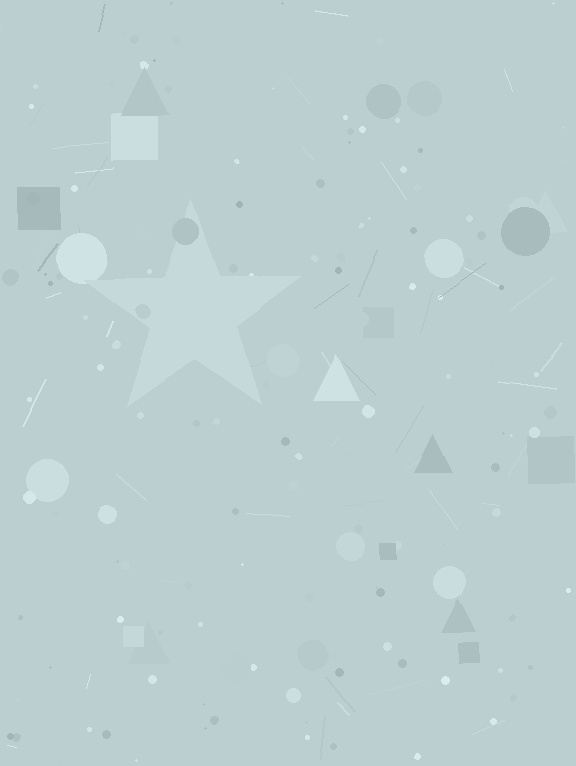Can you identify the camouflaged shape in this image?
The camouflaged shape is a star.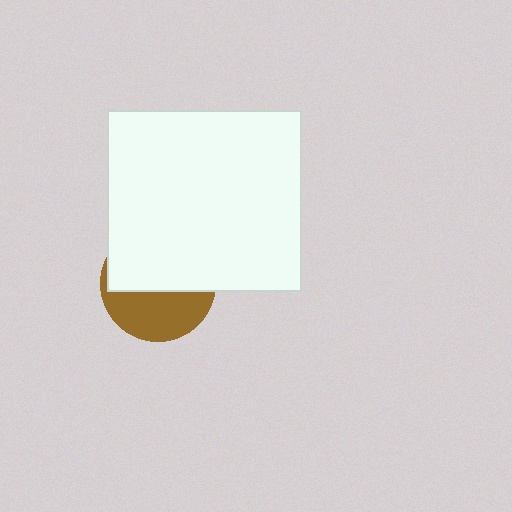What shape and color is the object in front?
The object in front is a white rectangle.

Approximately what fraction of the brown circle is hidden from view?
Roughly 57% of the brown circle is hidden behind the white rectangle.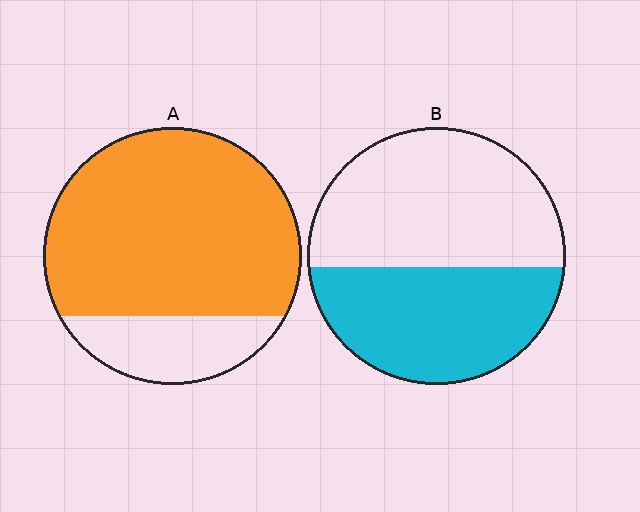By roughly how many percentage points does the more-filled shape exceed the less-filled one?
By roughly 35 percentage points (A over B).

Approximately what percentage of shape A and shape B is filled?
A is approximately 80% and B is approximately 45%.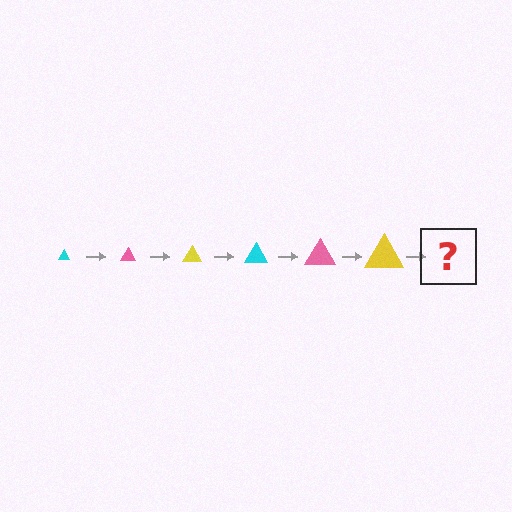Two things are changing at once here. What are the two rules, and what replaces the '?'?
The two rules are that the triangle grows larger each step and the color cycles through cyan, pink, and yellow. The '?' should be a cyan triangle, larger than the previous one.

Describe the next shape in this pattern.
It should be a cyan triangle, larger than the previous one.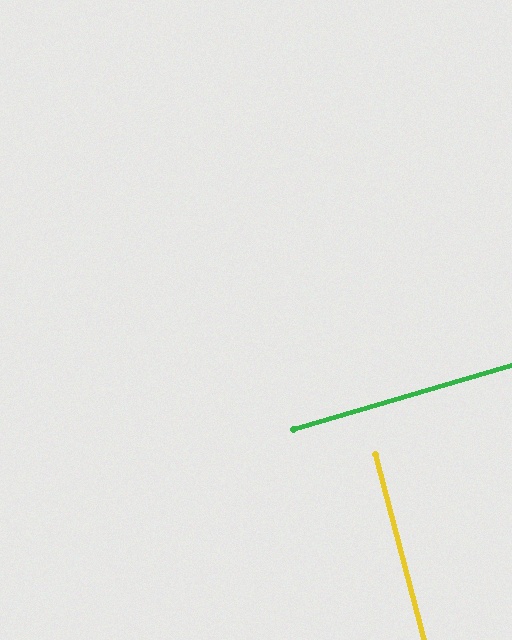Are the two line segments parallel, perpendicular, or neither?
Perpendicular — they meet at approximately 88°.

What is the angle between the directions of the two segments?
Approximately 88 degrees.